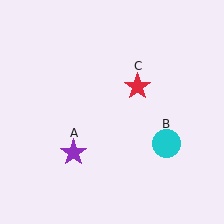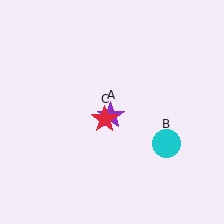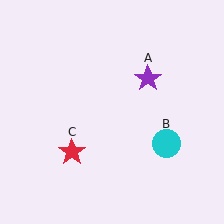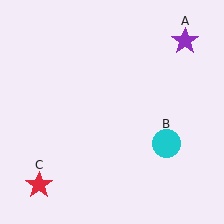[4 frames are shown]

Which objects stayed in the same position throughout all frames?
Cyan circle (object B) remained stationary.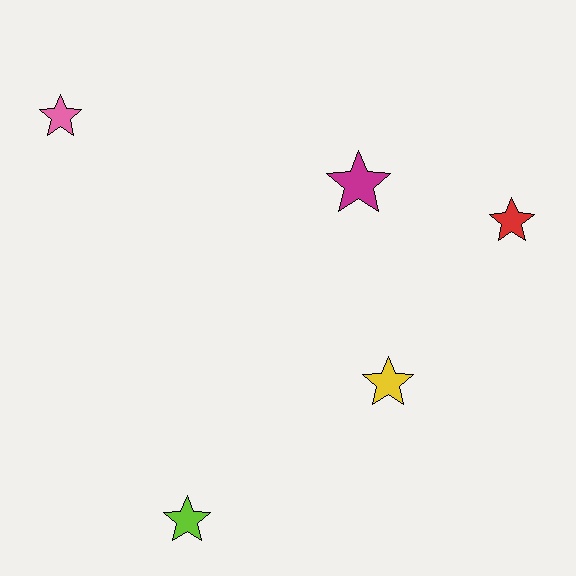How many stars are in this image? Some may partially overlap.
There are 5 stars.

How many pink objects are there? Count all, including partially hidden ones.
There is 1 pink object.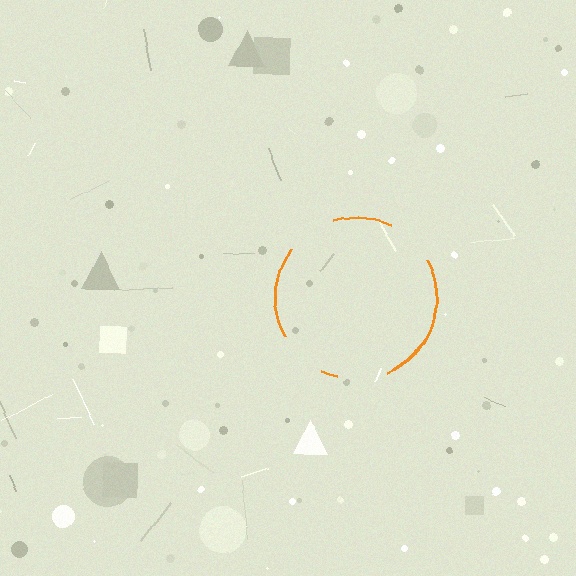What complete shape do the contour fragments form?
The contour fragments form a circle.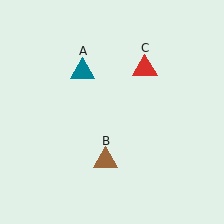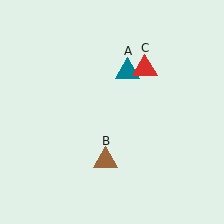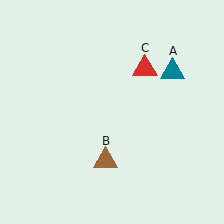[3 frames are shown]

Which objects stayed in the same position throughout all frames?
Brown triangle (object B) and red triangle (object C) remained stationary.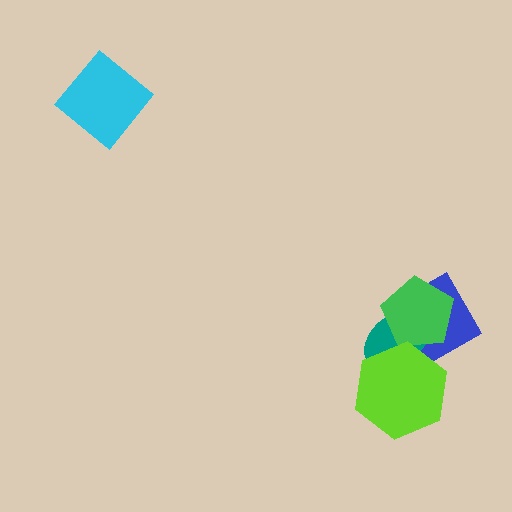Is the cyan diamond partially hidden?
No, no other shape covers it.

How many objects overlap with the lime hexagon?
2 objects overlap with the lime hexagon.